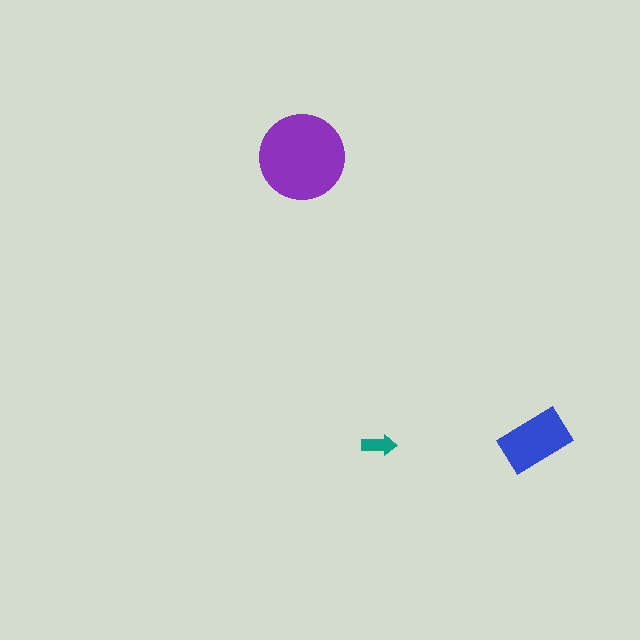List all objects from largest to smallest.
The purple circle, the blue rectangle, the teal arrow.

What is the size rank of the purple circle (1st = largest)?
1st.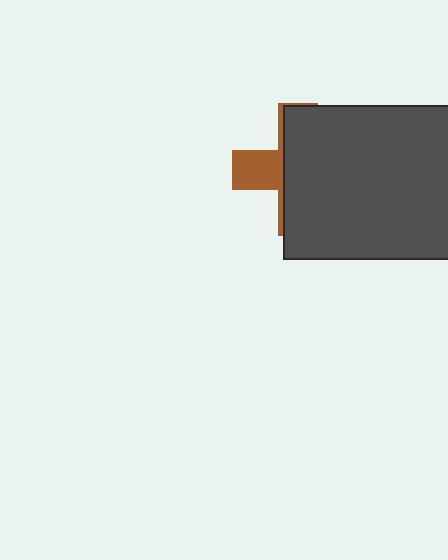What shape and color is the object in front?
The object in front is a dark gray rectangle.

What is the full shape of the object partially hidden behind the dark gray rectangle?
The partially hidden object is a brown cross.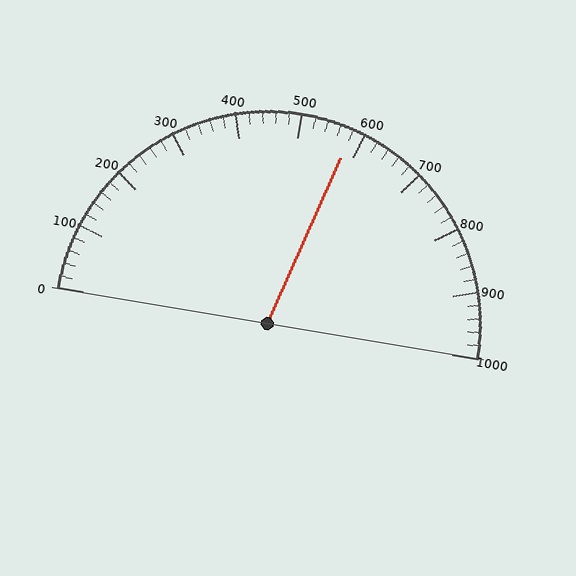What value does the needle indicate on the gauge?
The needle indicates approximately 580.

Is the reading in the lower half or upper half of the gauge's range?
The reading is in the upper half of the range (0 to 1000).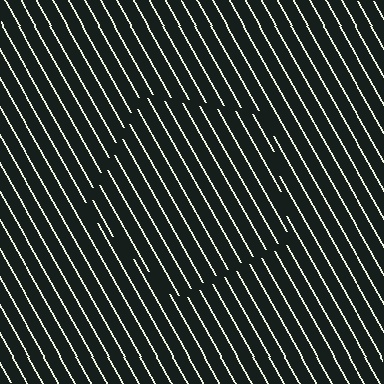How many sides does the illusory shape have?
5 sides — the line-ends trace a pentagon.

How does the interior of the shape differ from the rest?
The interior of the shape contains the same grating, shifted by half a period — the contour is defined by the phase discontinuity where line-ends from the inner and outer gratings abut.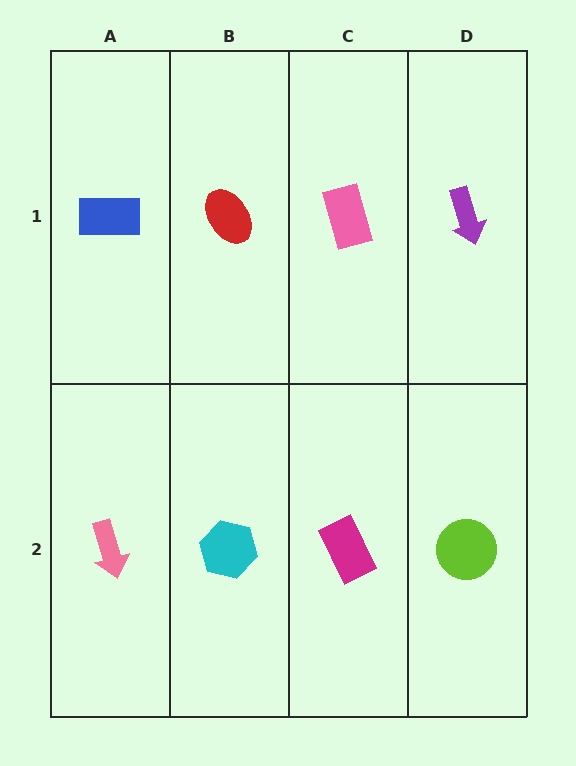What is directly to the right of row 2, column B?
A magenta rectangle.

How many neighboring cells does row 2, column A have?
2.